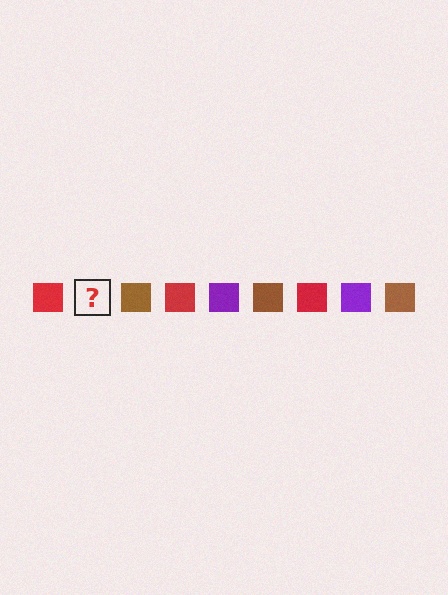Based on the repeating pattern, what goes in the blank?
The blank should be a purple square.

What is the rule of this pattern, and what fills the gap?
The rule is that the pattern cycles through red, purple, brown squares. The gap should be filled with a purple square.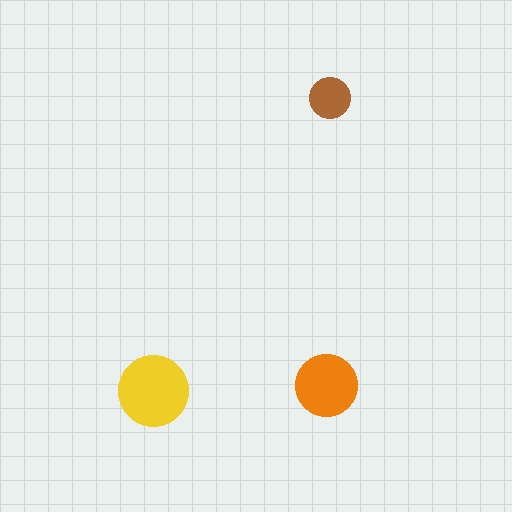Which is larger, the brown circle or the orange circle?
The orange one.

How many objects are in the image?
There are 3 objects in the image.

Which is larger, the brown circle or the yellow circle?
The yellow one.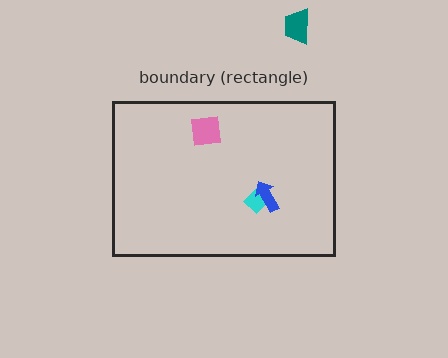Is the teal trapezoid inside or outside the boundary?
Outside.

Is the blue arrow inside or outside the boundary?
Inside.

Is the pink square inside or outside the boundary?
Inside.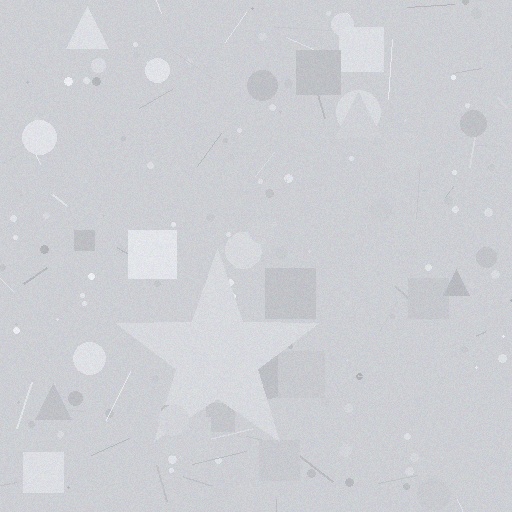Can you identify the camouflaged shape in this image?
The camouflaged shape is a star.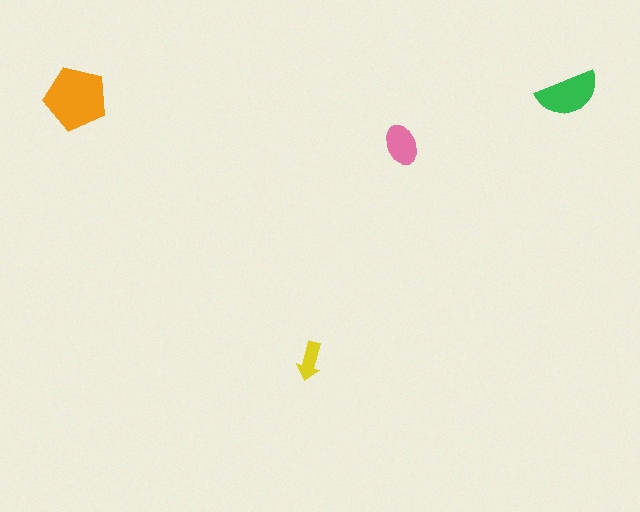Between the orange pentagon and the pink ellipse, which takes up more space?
The orange pentagon.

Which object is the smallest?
The yellow arrow.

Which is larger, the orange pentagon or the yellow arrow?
The orange pentagon.